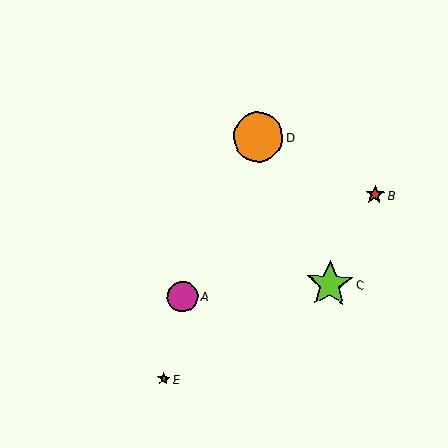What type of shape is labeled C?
Shape C is a lime star.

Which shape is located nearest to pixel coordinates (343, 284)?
The lime star (labeled C) at (330, 284) is nearest to that location.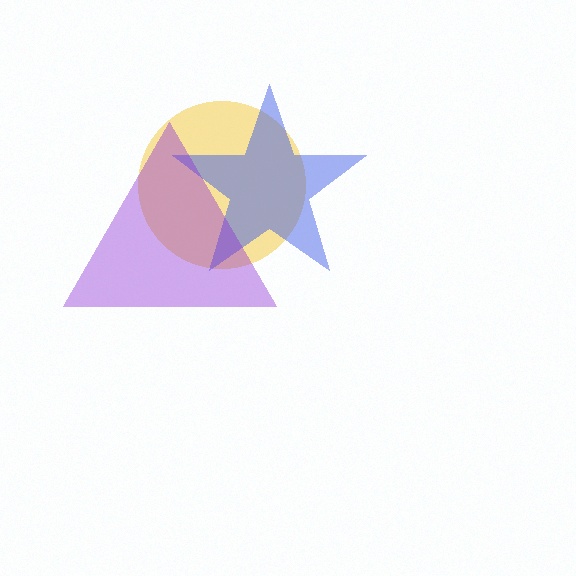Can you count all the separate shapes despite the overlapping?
Yes, there are 3 separate shapes.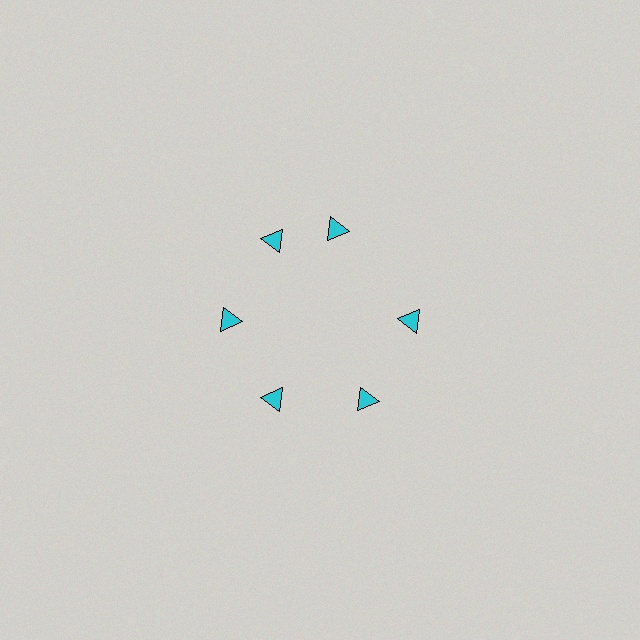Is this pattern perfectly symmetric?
No. The 6 cyan triangles are arranged in a ring, but one element near the 1 o'clock position is rotated out of alignment along the ring, breaking the 6-fold rotational symmetry.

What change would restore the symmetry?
The symmetry would be restored by rotating it back into even spacing with its neighbors so that all 6 triangles sit at equal angles and equal distance from the center.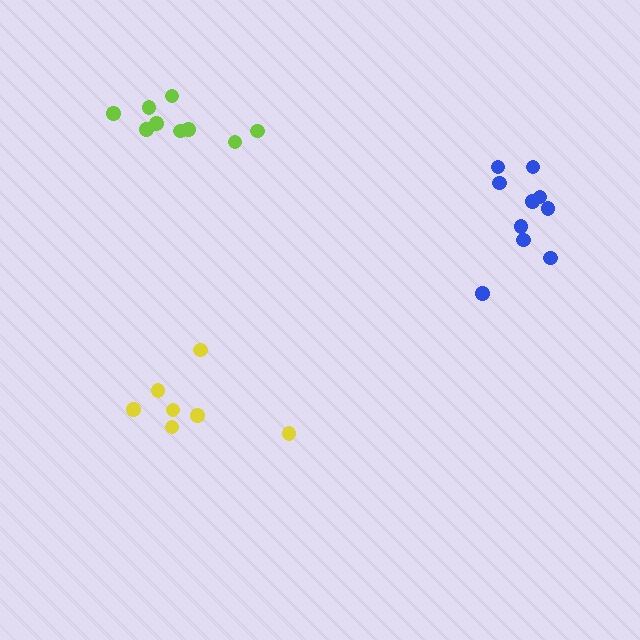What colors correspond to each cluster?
The clusters are colored: blue, yellow, lime.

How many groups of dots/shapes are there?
There are 3 groups.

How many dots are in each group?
Group 1: 10 dots, Group 2: 7 dots, Group 3: 9 dots (26 total).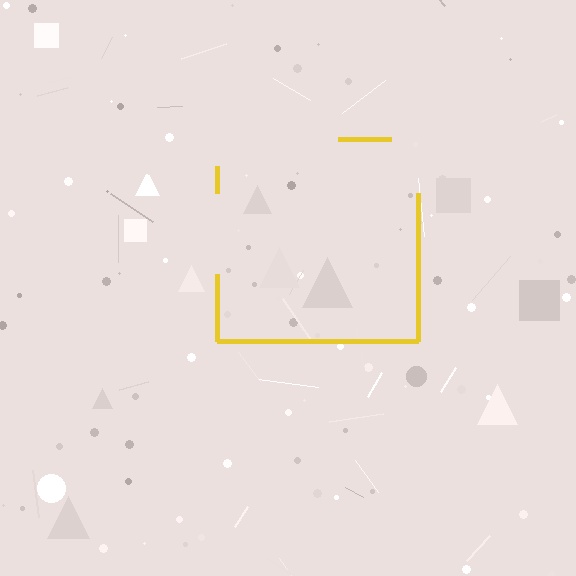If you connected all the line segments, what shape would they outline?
They would outline a square.